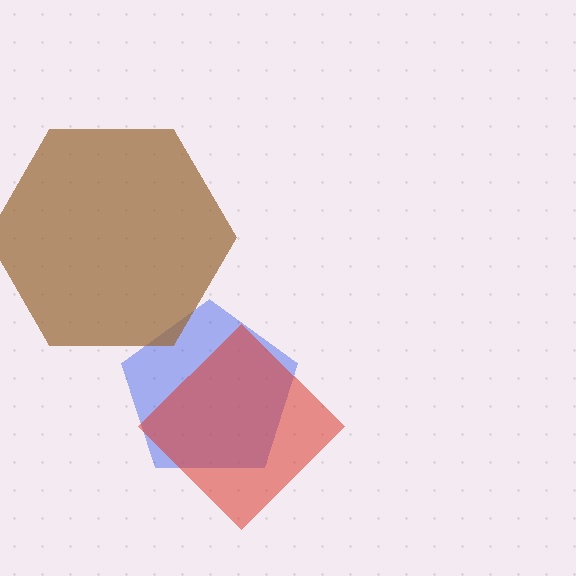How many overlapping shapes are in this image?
There are 3 overlapping shapes in the image.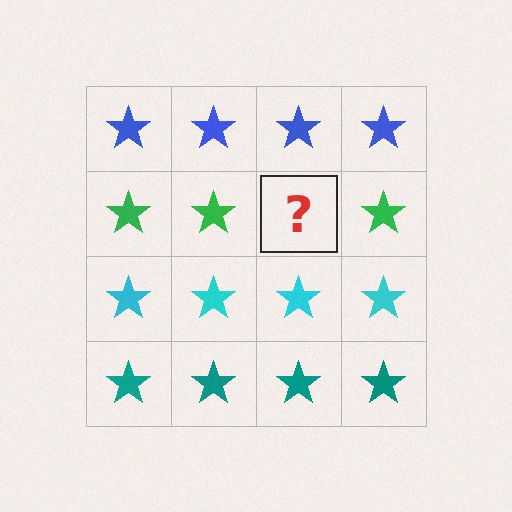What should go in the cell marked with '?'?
The missing cell should contain a green star.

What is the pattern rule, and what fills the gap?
The rule is that each row has a consistent color. The gap should be filled with a green star.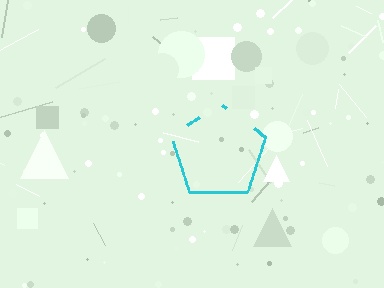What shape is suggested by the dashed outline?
The dashed outline suggests a pentagon.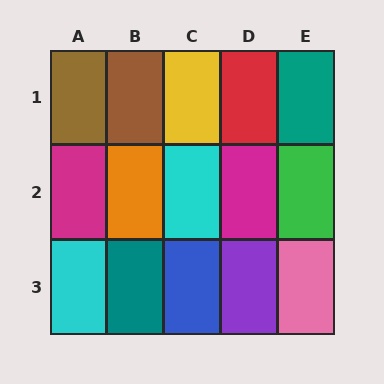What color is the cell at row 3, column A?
Cyan.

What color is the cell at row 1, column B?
Brown.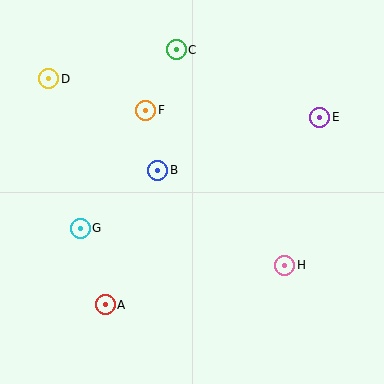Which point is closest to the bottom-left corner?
Point A is closest to the bottom-left corner.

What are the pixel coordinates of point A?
Point A is at (105, 305).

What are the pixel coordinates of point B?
Point B is at (158, 170).